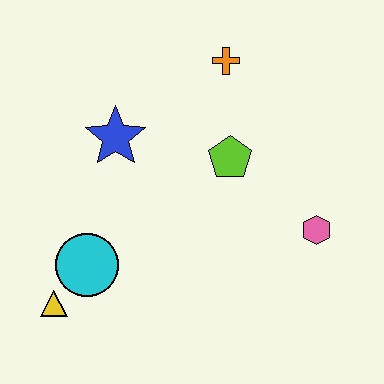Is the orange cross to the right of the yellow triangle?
Yes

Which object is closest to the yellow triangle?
The cyan circle is closest to the yellow triangle.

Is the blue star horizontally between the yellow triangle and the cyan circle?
No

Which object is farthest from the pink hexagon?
The yellow triangle is farthest from the pink hexagon.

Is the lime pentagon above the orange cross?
No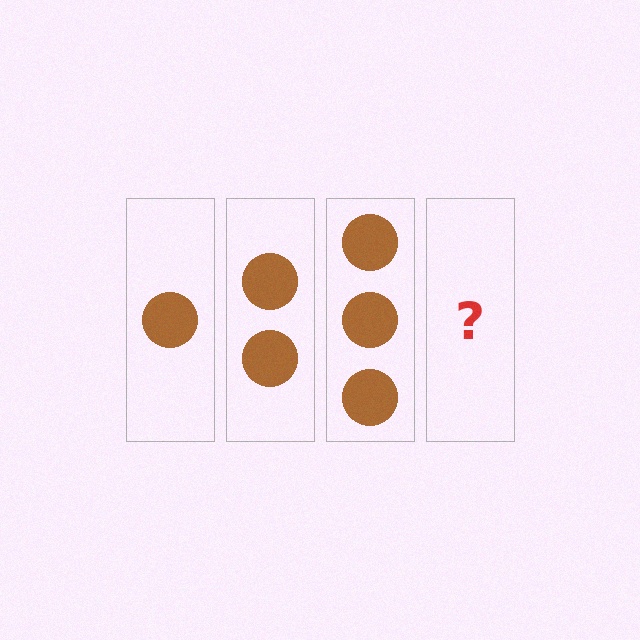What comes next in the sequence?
The next element should be 4 circles.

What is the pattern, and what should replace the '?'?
The pattern is that each step adds one more circle. The '?' should be 4 circles.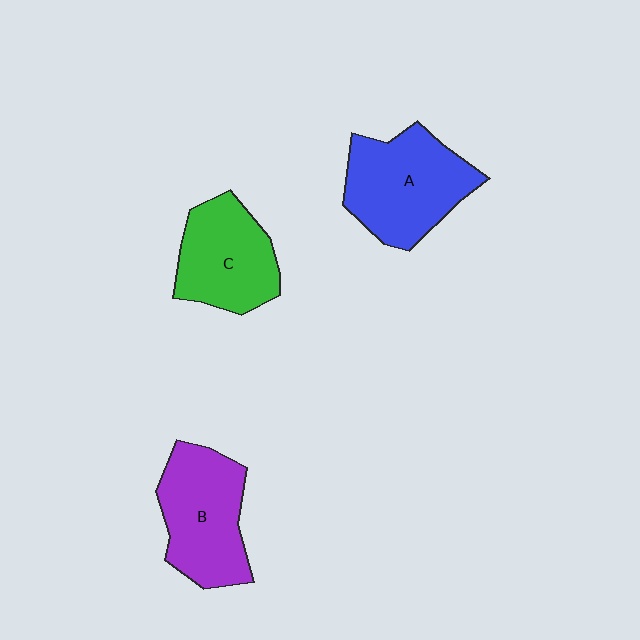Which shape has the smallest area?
Shape C (green).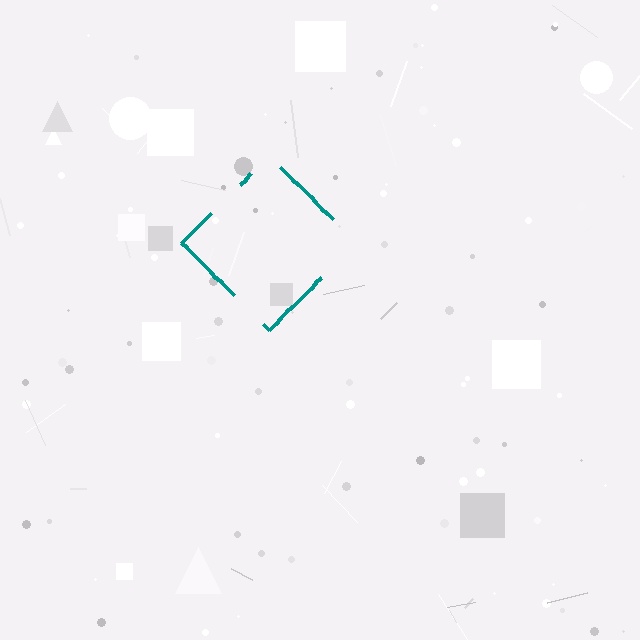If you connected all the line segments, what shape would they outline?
They would outline a diamond.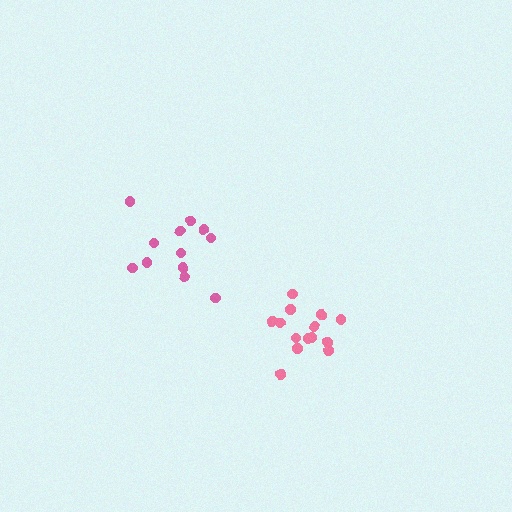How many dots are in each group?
Group 1: 12 dots, Group 2: 15 dots (27 total).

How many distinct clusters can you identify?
There are 2 distinct clusters.